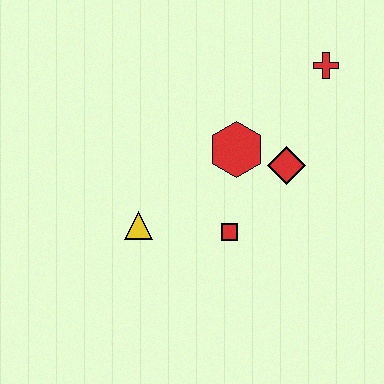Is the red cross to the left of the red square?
No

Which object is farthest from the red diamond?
The yellow triangle is farthest from the red diamond.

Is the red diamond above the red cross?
No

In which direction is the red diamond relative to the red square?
The red diamond is above the red square.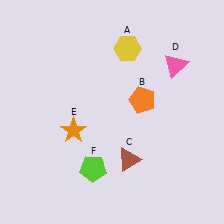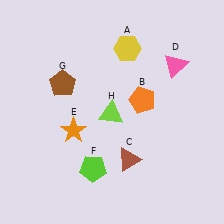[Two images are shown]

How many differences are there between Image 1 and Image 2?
There are 2 differences between the two images.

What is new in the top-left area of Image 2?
A brown pentagon (G) was added in the top-left area of Image 2.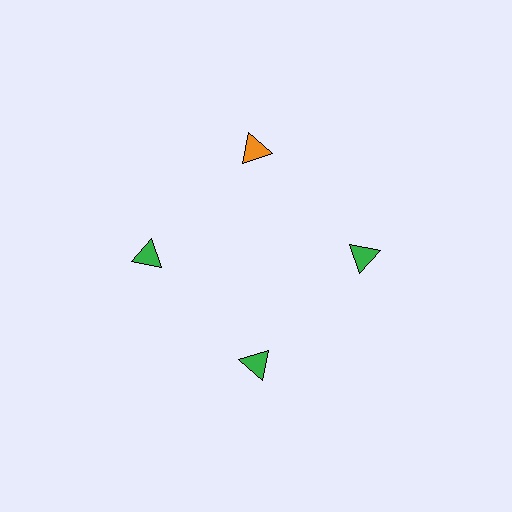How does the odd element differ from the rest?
It has a different color: orange instead of green.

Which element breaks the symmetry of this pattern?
The orange triangle at roughly the 12 o'clock position breaks the symmetry. All other shapes are green triangles.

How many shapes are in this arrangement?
There are 4 shapes arranged in a ring pattern.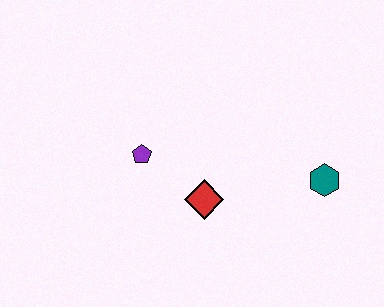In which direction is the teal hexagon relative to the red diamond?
The teal hexagon is to the right of the red diamond.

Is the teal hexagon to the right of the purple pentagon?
Yes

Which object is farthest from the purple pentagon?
The teal hexagon is farthest from the purple pentagon.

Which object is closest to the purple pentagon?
The red diamond is closest to the purple pentagon.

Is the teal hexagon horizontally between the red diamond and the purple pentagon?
No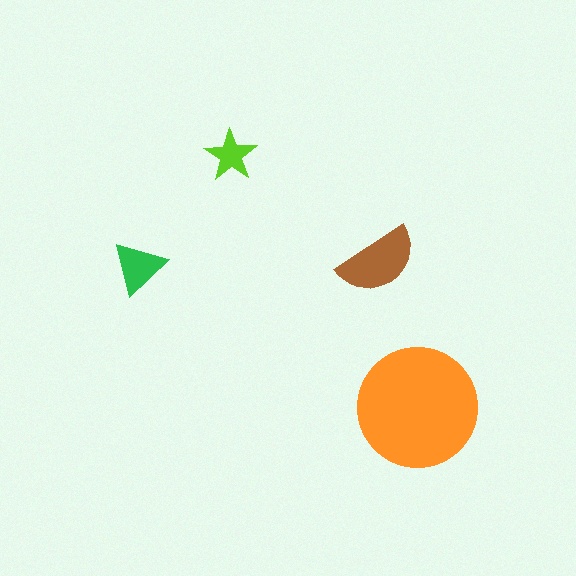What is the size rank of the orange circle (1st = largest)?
1st.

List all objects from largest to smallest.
The orange circle, the brown semicircle, the green triangle, the lime star.